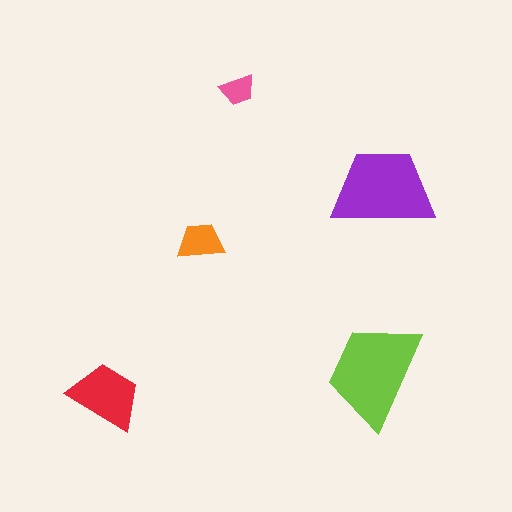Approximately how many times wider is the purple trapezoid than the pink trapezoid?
About 3 times wider.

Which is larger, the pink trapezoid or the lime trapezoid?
The lime one.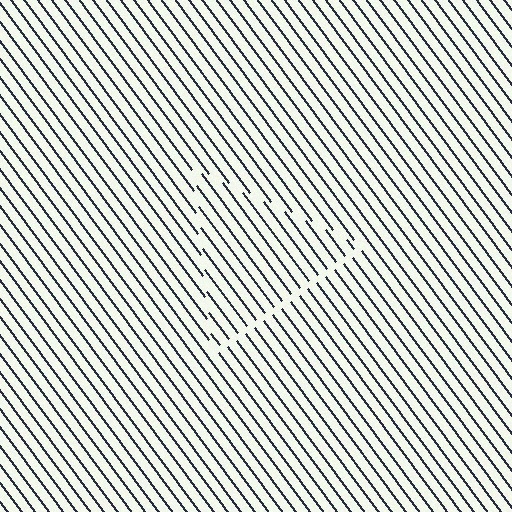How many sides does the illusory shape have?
3 sides — the line-ends trace a triangle.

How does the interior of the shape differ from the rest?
The interior of the shape contains the same grating, shifted by half a period — the contour is defined by the phase discontinuity where line-ends from the inner and outer gratings abut.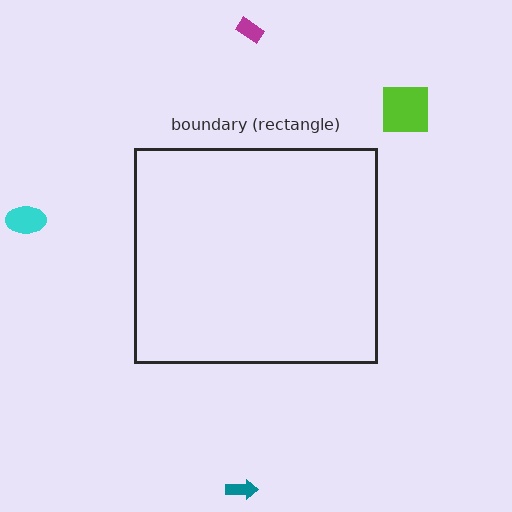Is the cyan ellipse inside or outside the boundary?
Outside.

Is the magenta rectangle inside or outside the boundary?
Outside.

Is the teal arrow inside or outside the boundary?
Outside.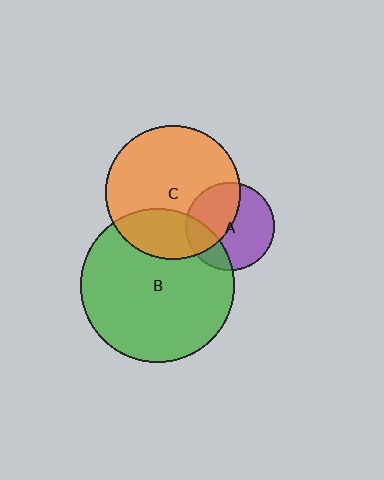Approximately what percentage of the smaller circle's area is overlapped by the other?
Approximately 25%.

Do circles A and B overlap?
Yes.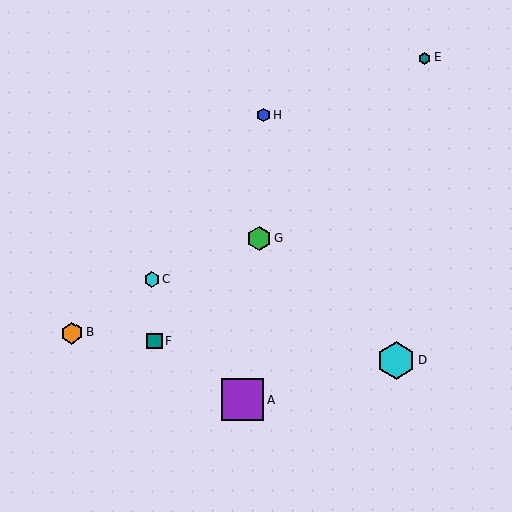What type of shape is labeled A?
Shape A is a purple square.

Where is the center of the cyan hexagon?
The center of the cyan hexagon is at (396, 360).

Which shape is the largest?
The purple square (labeled A) is the largest.